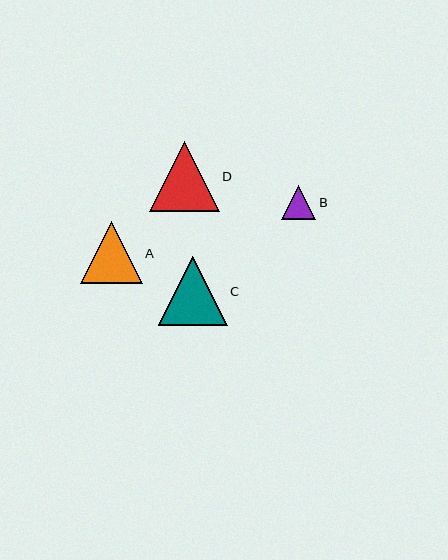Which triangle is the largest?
Triangle D is the largest with a size of approximately 70 pixels.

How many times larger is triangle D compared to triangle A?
Triangle D is approximately 1.1 times the size of triangle A.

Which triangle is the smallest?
Triangle B is the smallest with a size of approximately 34 pixels.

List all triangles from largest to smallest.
From largest to smallest: D, C, A, B.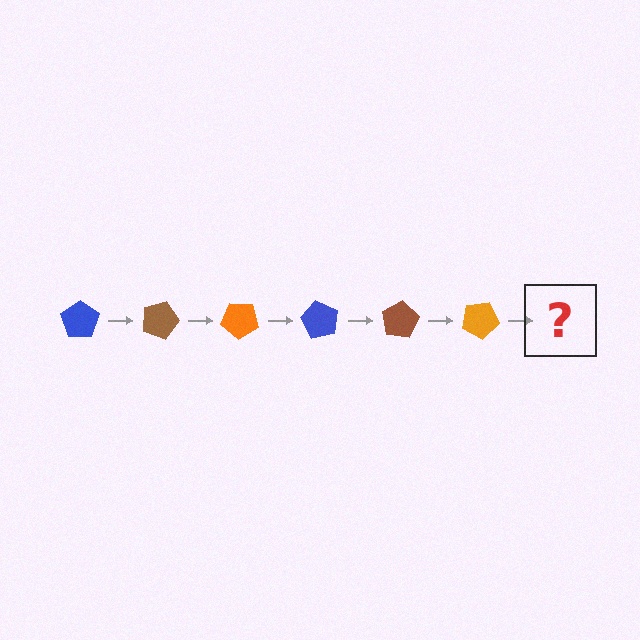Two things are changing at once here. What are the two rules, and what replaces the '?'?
The two rules are that it rotates 20 degrees each step and the color cycles through blue, brown, and orange. The '?' should be a blue pentagon, rotated 120 degrees from the start.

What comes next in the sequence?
The next element should be a blue pentagon, rotated 120 degrees from the start.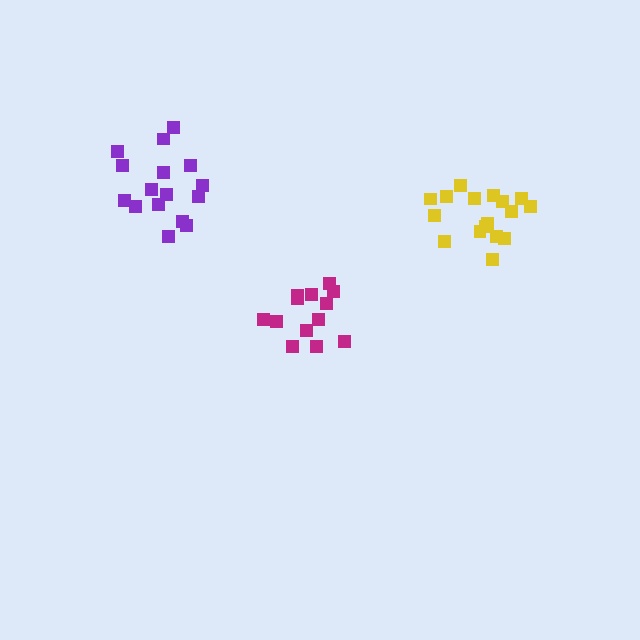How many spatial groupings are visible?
There are 3 spatial groupings.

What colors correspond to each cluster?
The clusters are colored: magenta, yellow, purple.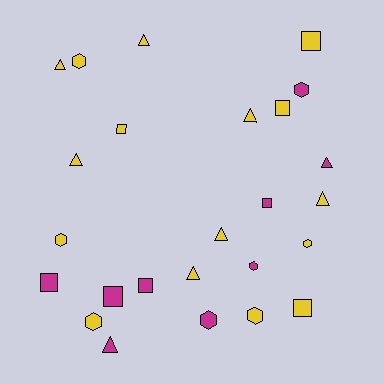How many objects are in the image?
There are 25 objects.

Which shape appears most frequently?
Triangle, with 9 objects.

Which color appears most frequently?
Yellow, with 16 objects.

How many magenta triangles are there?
There are 2 magenta triangles.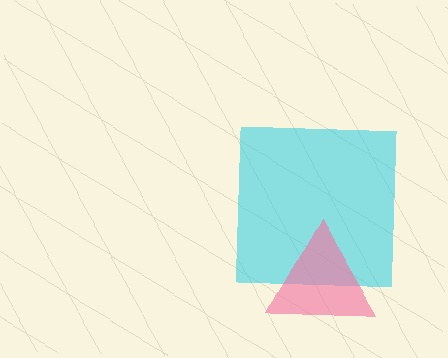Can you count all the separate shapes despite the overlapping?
Yes, there are 2 separate shapes.